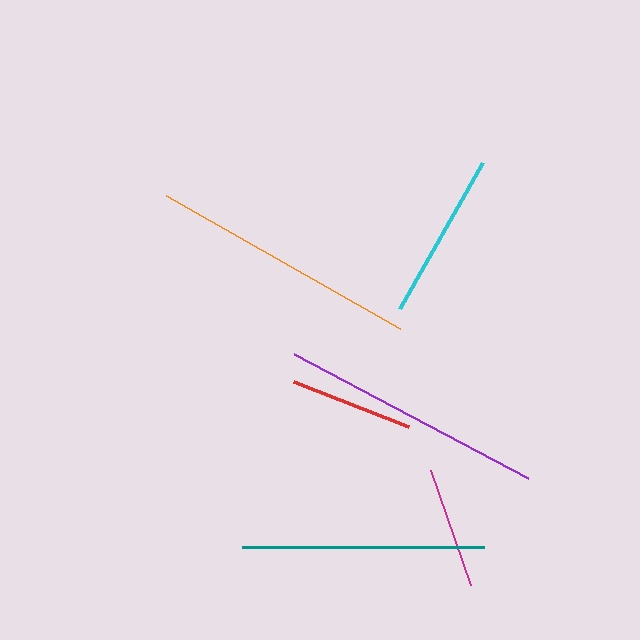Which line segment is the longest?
The orange line is the longest at approximately 269 pixels.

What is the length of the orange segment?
The orange segment is approximately 269 pixels long.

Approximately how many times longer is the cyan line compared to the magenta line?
The cyan line is approximately 1.4 times the length of the magenta line.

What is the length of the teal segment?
The teal segment is approximately 242 pixels long.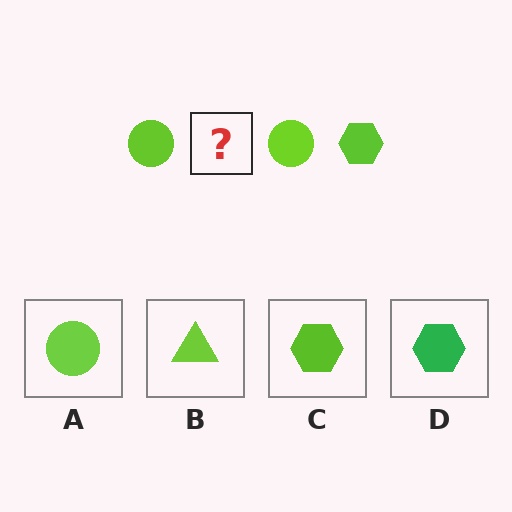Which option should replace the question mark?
Option C.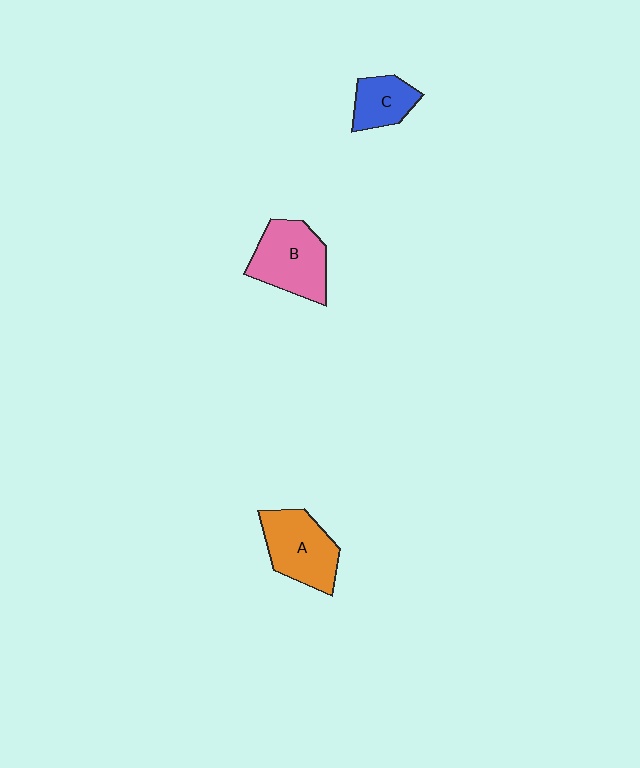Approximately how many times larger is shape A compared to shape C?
Approximately 1.6 times.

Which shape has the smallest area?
Shape C (blue).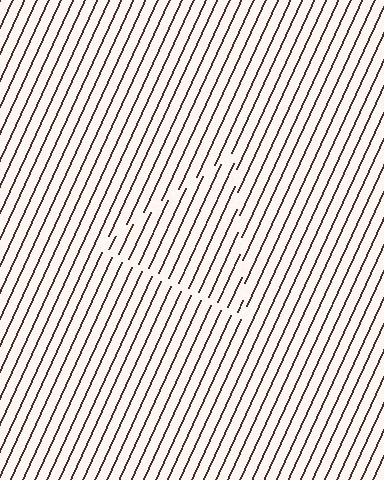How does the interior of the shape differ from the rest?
The interior of the shape contains the same grating, shifted by half a period — the contour is defined by the phase discontinuity where line-ends from the inner and outer gratings abut.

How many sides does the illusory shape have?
3 sides — the line-ends trace a triangle.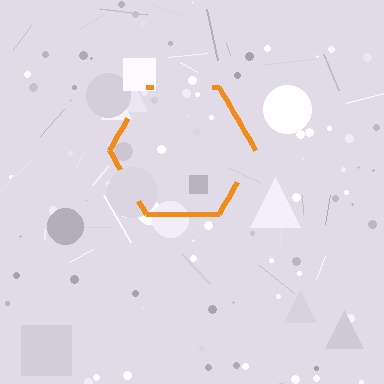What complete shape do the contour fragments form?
The contour fragments form a hexagon.